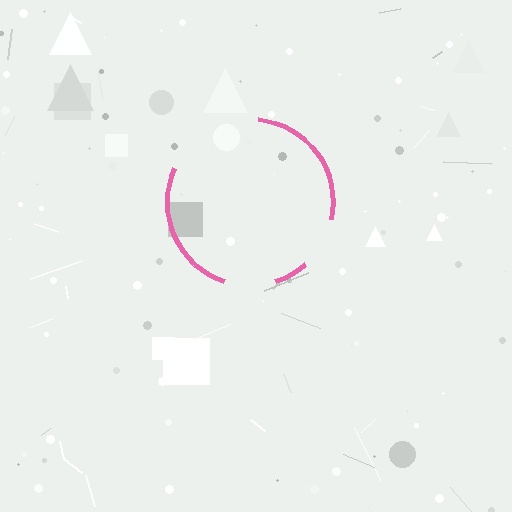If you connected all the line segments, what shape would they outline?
They would outline a circle.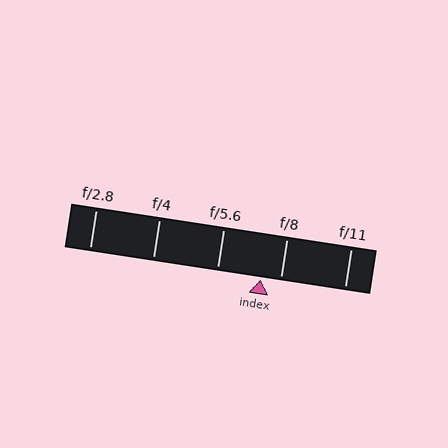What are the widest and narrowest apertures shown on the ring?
The widest aperture shown is f/2.8 and the narrowest is f/11.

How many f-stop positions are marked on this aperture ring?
There are 5 f-stop positions marked.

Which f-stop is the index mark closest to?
The index mark is closest to f/8.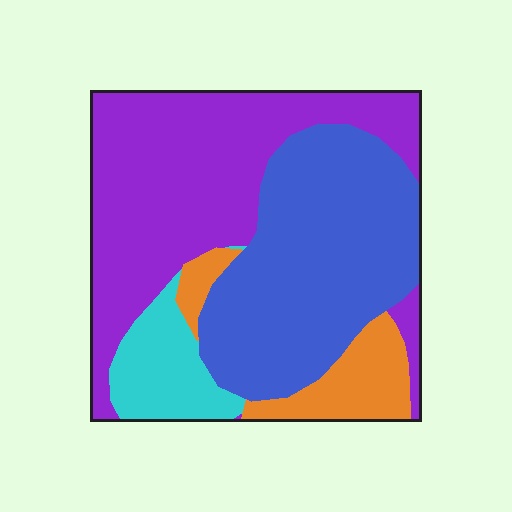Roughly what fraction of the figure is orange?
Orange takes up about one tenth (1/10) of the figure.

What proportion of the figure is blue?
Blue covers around 40% of the figure.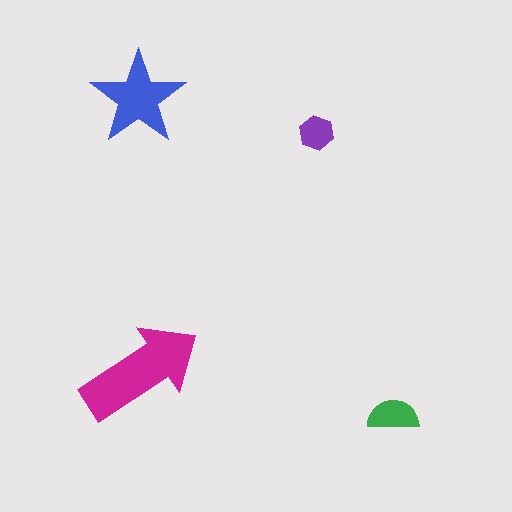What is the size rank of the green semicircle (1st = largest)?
3rd.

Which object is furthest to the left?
The blue star is leftmost.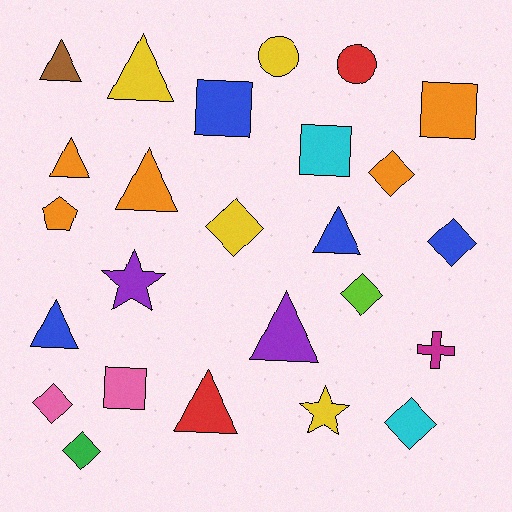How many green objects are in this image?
There is 1 green object.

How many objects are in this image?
There are 25 objects.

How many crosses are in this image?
There is 1 cross.